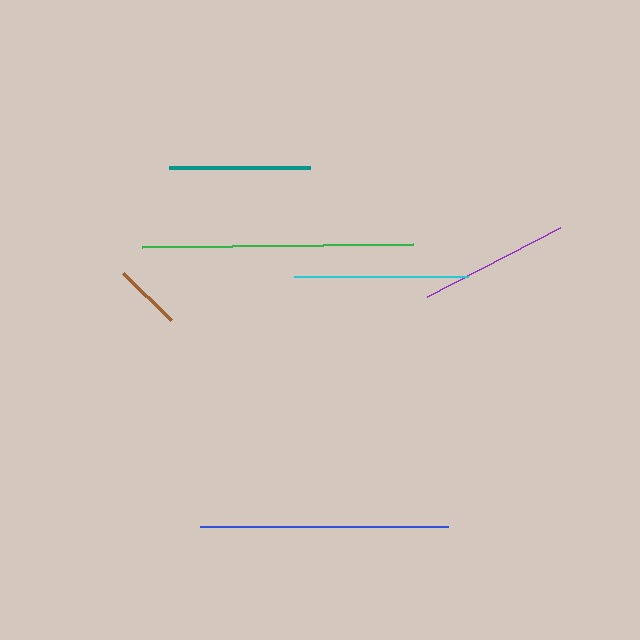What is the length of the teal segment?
The teal segment is approximately 141 pixels long.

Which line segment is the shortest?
The brown line is the shortest at approximately 68 pixels.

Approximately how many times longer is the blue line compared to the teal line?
The blue line is approximately 1.8 times the length of the teal line.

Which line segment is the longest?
The green line is the longest at approximately 271 pixels.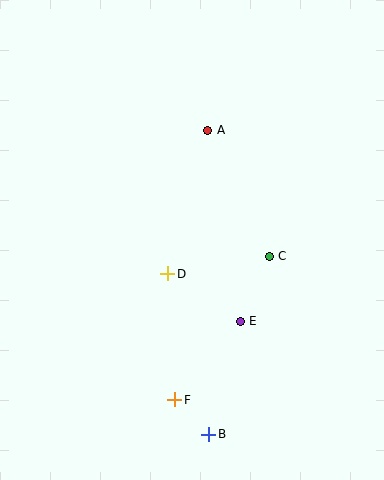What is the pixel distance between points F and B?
The distance between F and B is 49 pixels.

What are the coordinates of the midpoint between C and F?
The midpoint between C and F is at (222, 328).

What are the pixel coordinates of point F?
Point F is at (175, 400).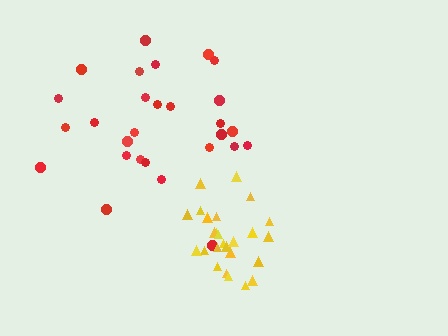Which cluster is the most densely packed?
Yellow.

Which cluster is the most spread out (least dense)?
Red.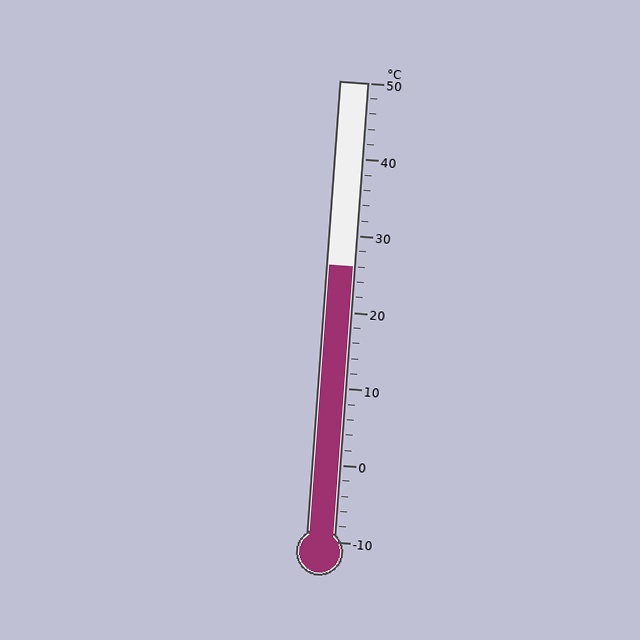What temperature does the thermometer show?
The thermometer shows approximately 26°C.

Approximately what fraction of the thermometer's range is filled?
The thermometer is filled to approximately 60% of its range.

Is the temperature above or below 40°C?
The temperature is below 40°C.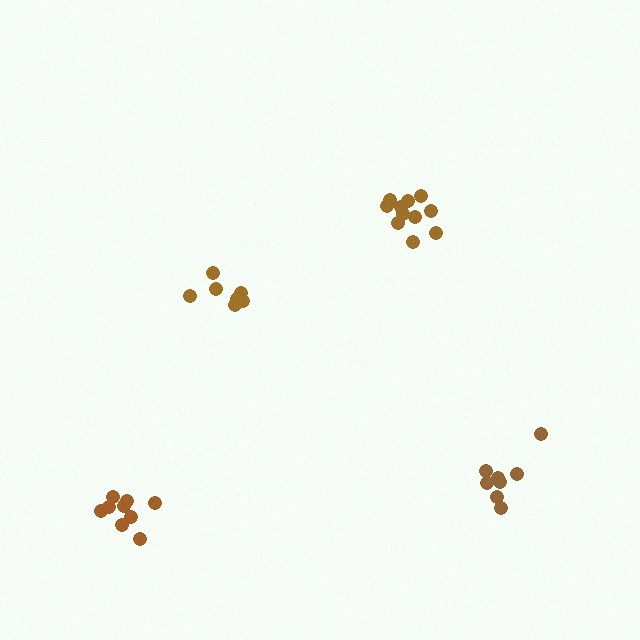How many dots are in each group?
Group 1: 11 dots, Group 2: 7 dots, Group 3: 9 dots, Group 4: 8 dots (35 total).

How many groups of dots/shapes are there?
There are 4 groups.